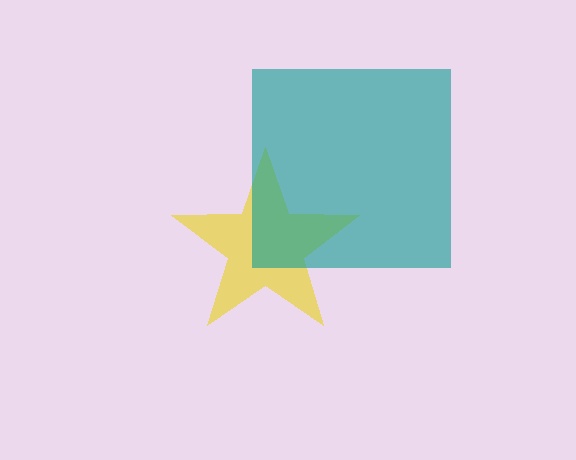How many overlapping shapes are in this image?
There are 2 overlapping shapes in the image.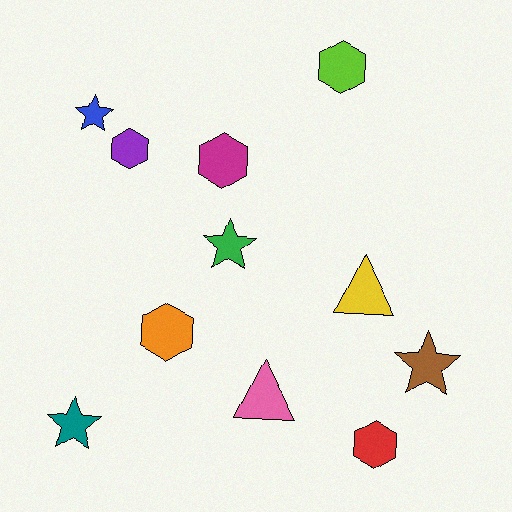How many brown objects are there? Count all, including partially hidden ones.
There is 1 brown object.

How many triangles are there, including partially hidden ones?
There are 2 triangles.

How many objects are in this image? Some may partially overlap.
There are 11 objects.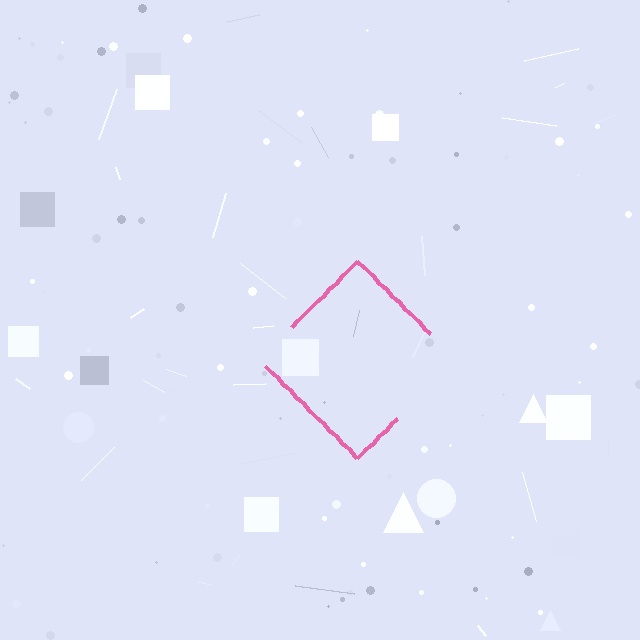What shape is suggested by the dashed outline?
The dashed outline suggests a diamond.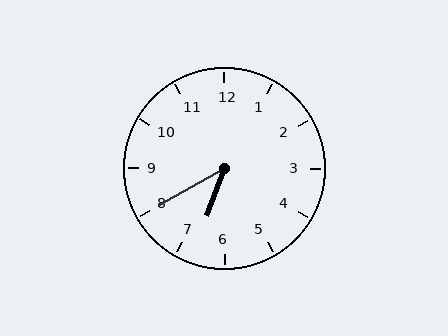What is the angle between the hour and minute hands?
Approximately 40 degrees.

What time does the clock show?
6:40.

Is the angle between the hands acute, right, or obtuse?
It is acute.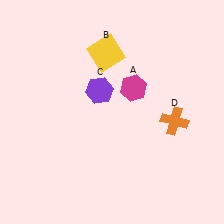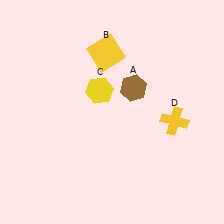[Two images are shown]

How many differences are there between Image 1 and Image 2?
There are 3 differences between the two images.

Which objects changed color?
A changed from magenta to brown. C changed from purple to yellow. D changed from orange to yellow.